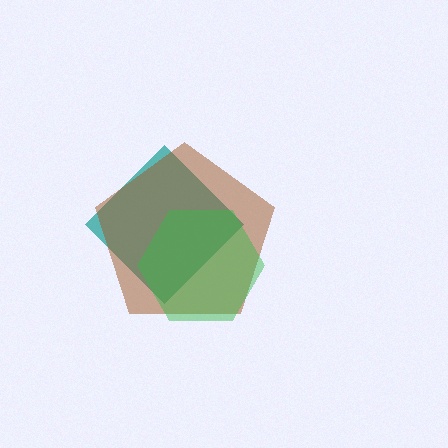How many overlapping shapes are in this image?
There are 3 overlapping shapes in the image.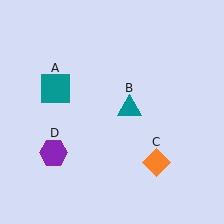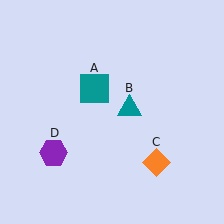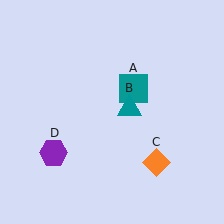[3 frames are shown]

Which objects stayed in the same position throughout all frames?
Teal triangle (object B) and orange diamond (object C) and purple hexagon (object D) remained stationary.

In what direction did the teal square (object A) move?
The teal square (object A) moved right.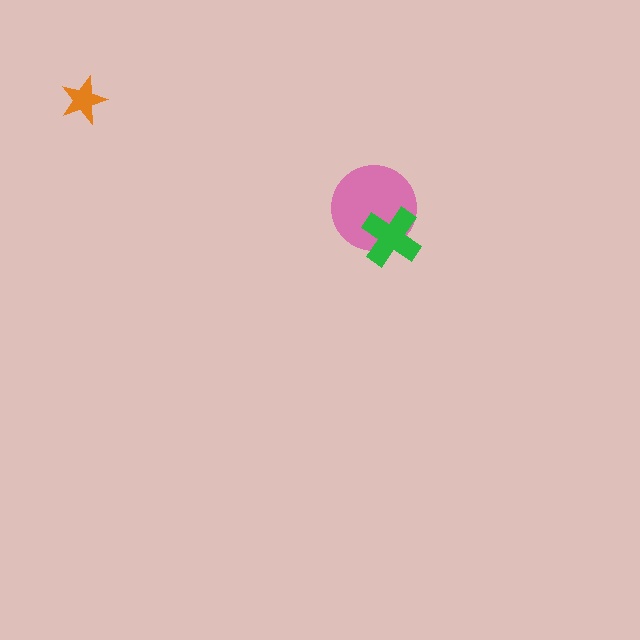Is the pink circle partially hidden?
Yes, it is partially covered by another shape.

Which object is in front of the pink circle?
The green cross is in front of the pink circle.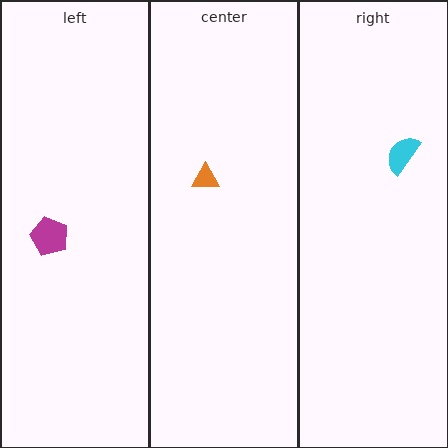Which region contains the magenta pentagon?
The left region.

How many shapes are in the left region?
1.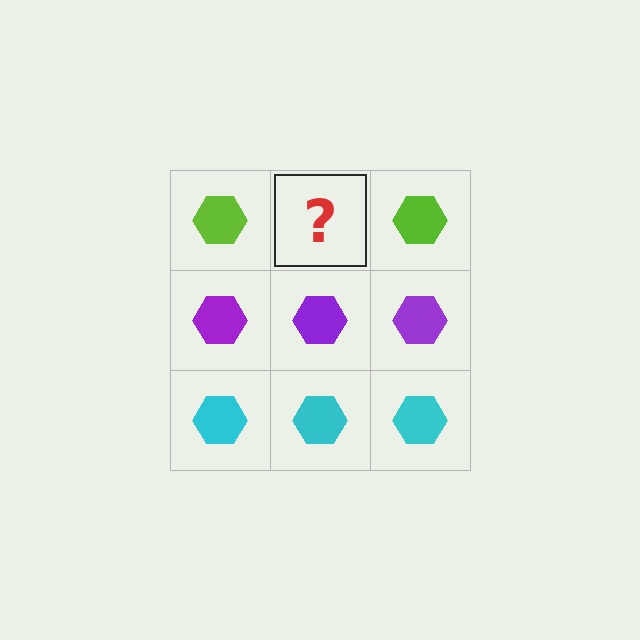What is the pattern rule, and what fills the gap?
The rule is that each row has a consistent color. The gap should be filled with a lime hexagon.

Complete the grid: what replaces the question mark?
The question mark should be replaced with a lime hexagon.